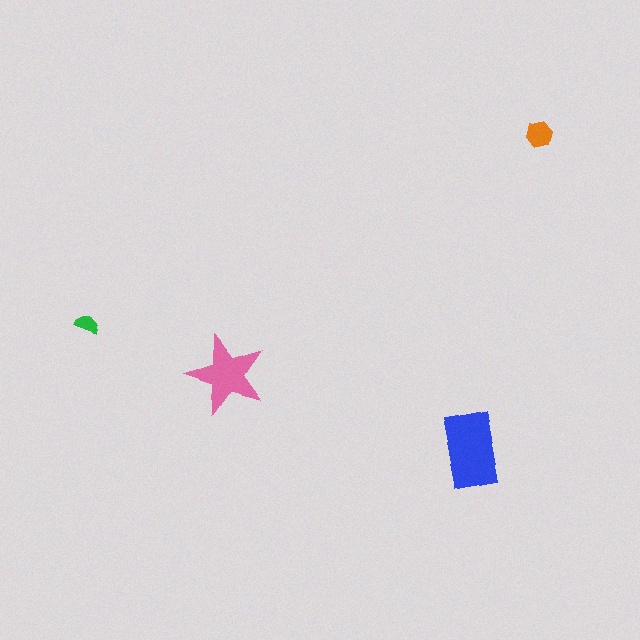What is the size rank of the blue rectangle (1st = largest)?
1st.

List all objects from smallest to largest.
The green semicircle, the orange hexagon, the pink star, the blue rectangle.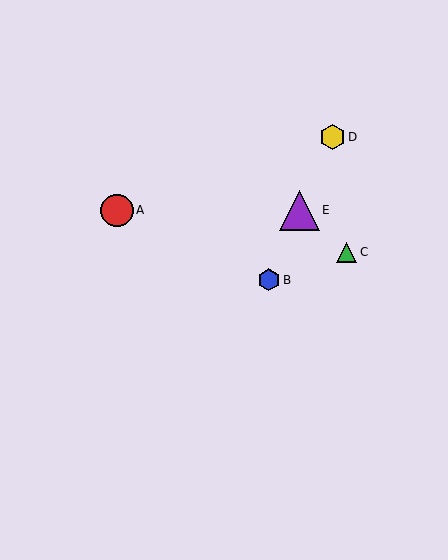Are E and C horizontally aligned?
No, E is at y≈210 and C is at y≈252.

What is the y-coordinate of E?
Object E is at y≈210.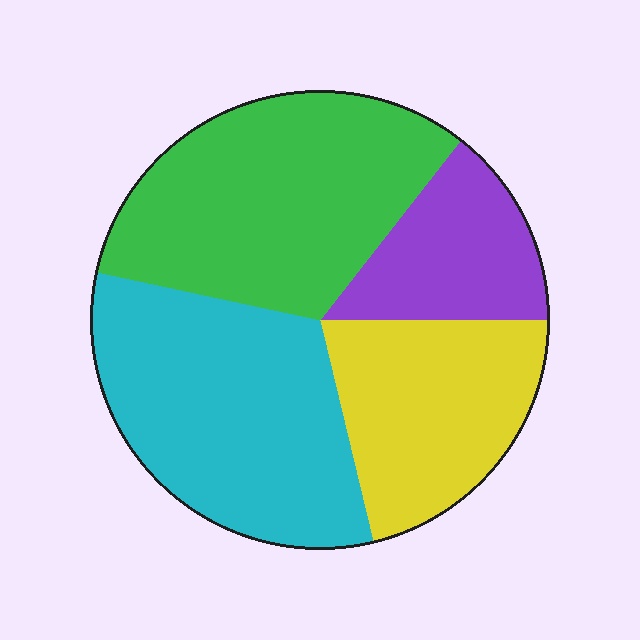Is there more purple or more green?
Green.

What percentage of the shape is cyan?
Cyan takes up about one third (1/3) of the shape.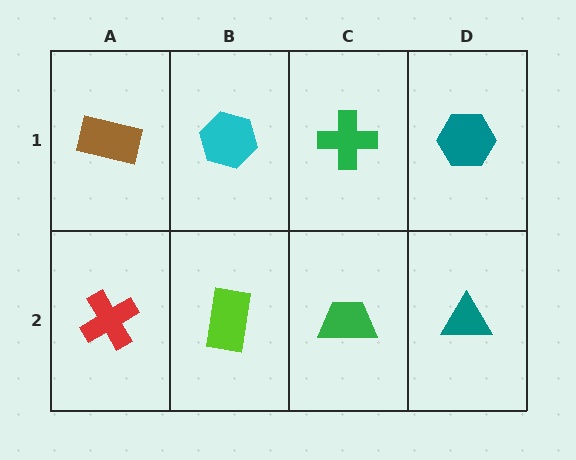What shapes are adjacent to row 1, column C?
A green trapezoid (row 2, column C), a cyan hexagon (row 1, column B), a teal hexagon (row 1, column D).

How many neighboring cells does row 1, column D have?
2.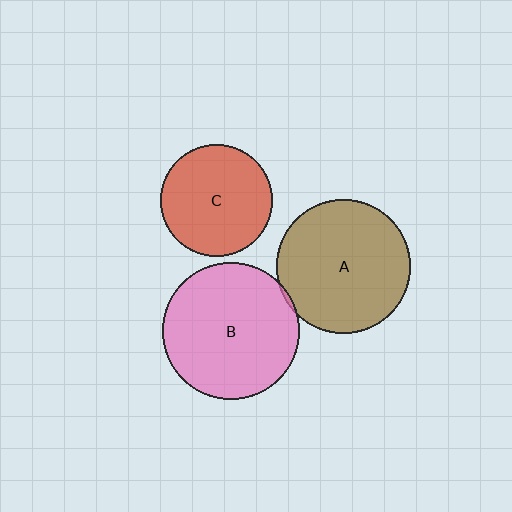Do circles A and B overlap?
Yes.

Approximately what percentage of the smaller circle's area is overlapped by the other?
Approximately 5%.